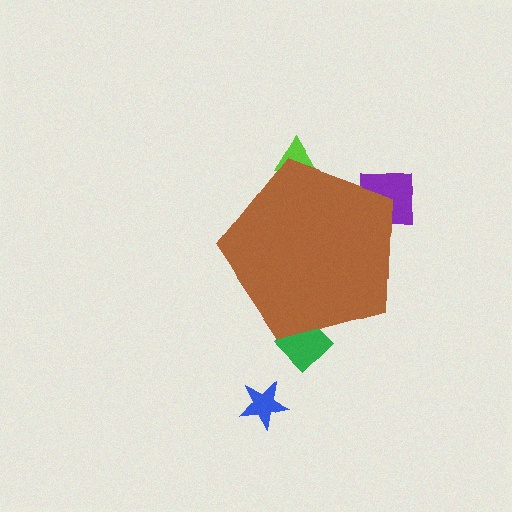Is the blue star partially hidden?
No, the blue star is fully visible.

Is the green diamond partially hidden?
Yes, the green diamond is partially hidden behind the brown pentagon.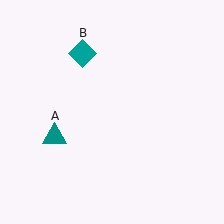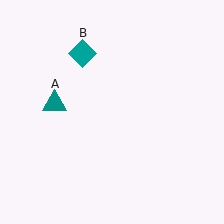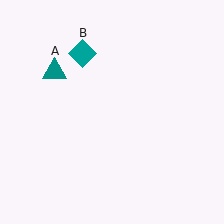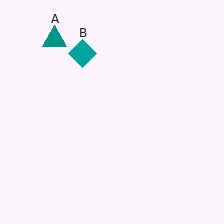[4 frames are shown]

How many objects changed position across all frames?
1 object changed position: teal triangle (object A).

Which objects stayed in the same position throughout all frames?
Teal diamond (object B) remained stationary.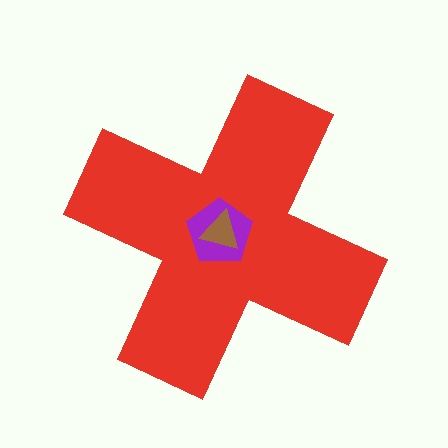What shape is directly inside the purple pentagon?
The brown triangle.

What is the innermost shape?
The brown triangle.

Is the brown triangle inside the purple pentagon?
Yes.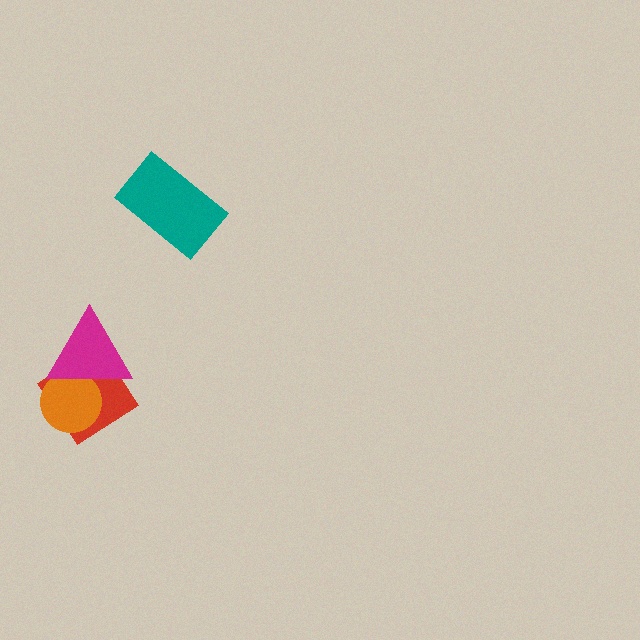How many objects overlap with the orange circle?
2 objects overlap with the orange circle.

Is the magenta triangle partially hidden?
No, no other shape covers it.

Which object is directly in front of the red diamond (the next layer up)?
The orange circle is directly in front of the red diamond.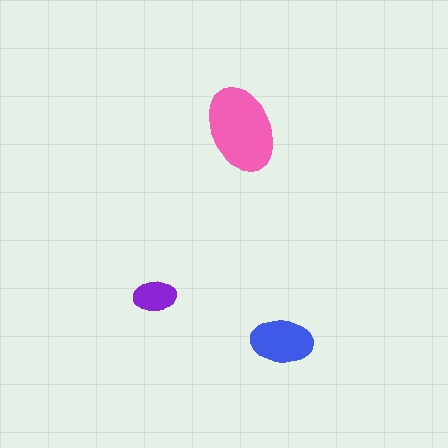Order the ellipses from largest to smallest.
the pink one, the blue one, the purple one.